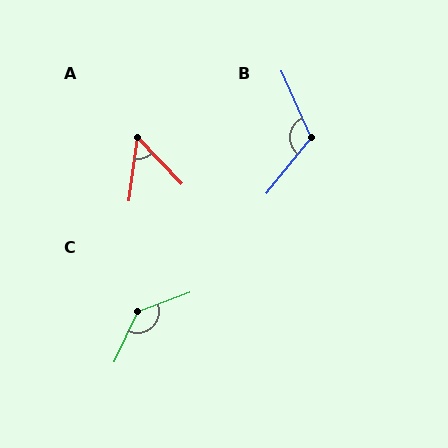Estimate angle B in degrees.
Approximately 117 degrees.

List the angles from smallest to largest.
A (51°), B (117°), C (136°).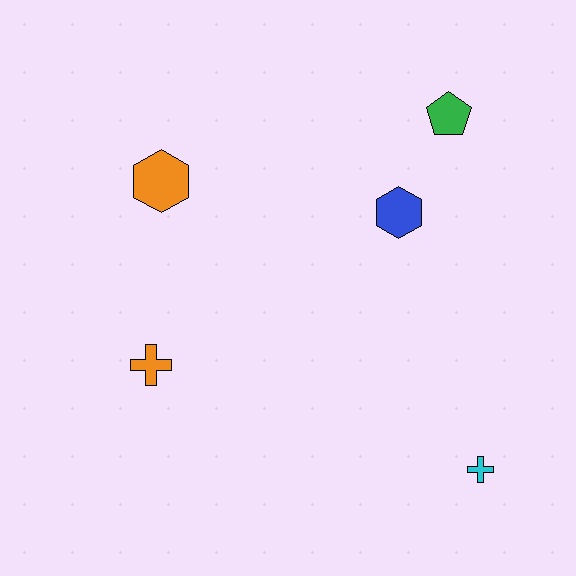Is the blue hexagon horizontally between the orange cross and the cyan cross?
Yes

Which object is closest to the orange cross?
The orange hexagon is closest to the orange cross.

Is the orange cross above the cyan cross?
Yes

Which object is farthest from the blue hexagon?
The orange cross is farthest from the blue hexagon.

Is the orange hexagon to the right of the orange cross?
Yes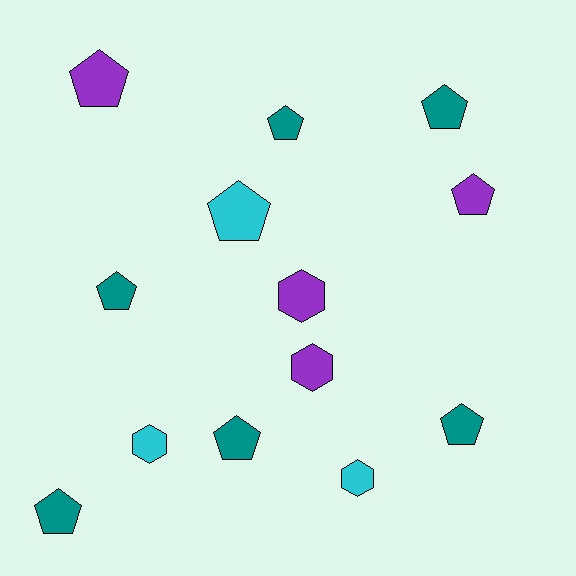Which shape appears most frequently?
Pentagon, with 9 objects.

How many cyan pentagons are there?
There is 1 cyan pentagon.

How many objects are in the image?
There are 13 objects.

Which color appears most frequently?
Teal, with 6 objects.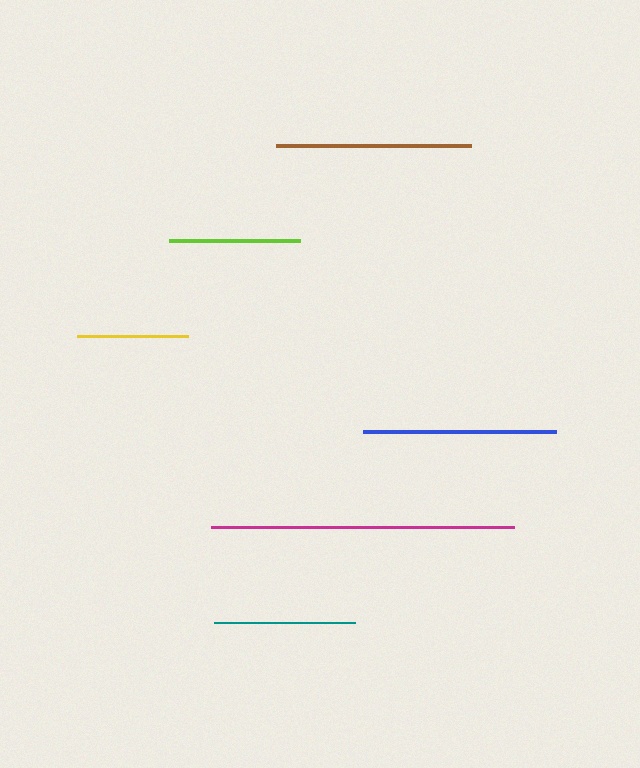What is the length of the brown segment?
The brown segment is approximately 195 pixels long.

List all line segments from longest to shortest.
From longest to shortest: magenta, brown, blue, teal, lime, yellow.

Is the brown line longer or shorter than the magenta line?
The magenta line is longer than the brown line.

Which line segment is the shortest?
The yellow line is the shortest at approximately 111 pixels.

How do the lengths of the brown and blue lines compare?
The brown and blue lines are approximately the same length.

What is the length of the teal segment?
The teal segment is approximately 141 pixels long.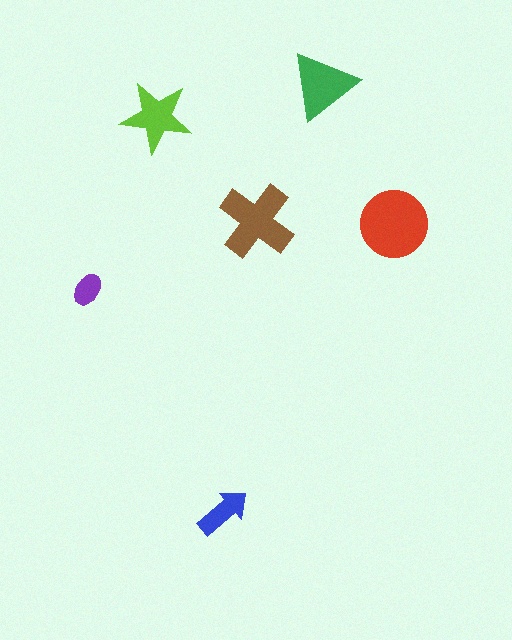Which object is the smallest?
The purple ellipse.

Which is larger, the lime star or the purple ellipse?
The lime star.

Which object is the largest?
The red circle.